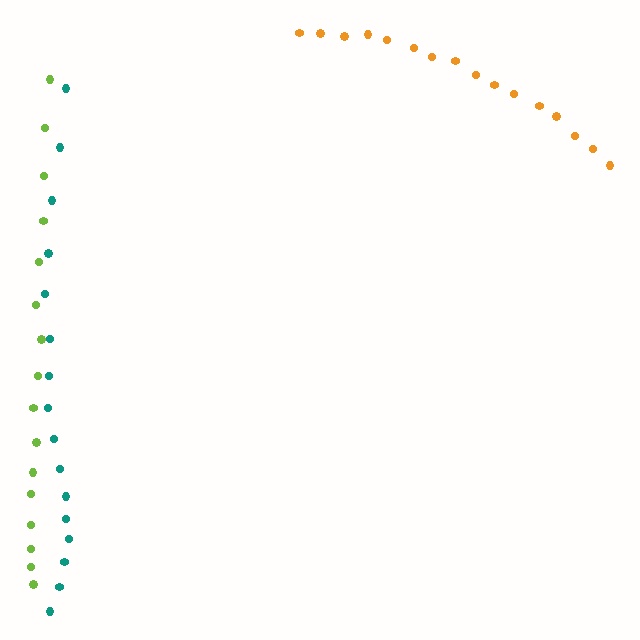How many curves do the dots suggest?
There are 3 distinct paths.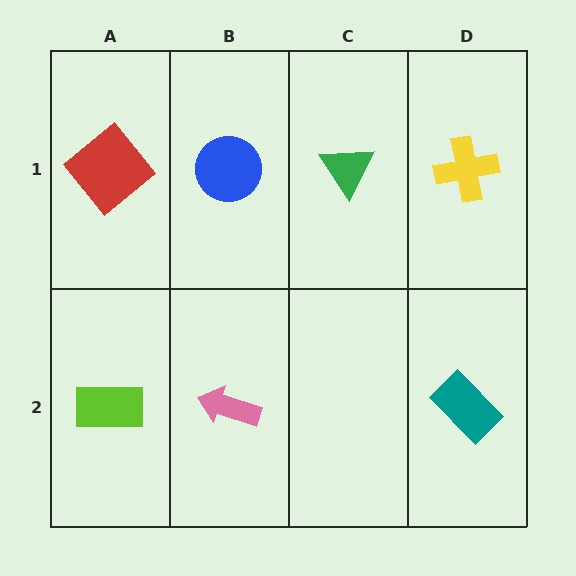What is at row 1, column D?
A yellow cross.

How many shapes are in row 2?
3 shapes.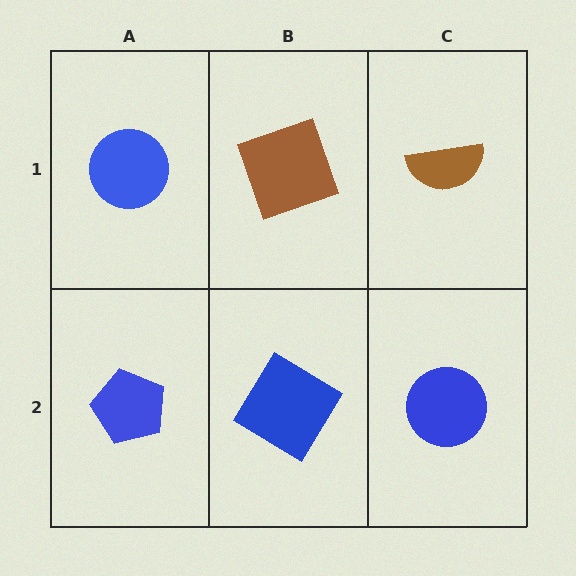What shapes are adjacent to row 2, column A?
A blue circle (row 1, column A), a blue diamond (row 2, column B).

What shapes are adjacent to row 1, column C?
A blue circle (row 2, column C), a brown square (row 1, column B).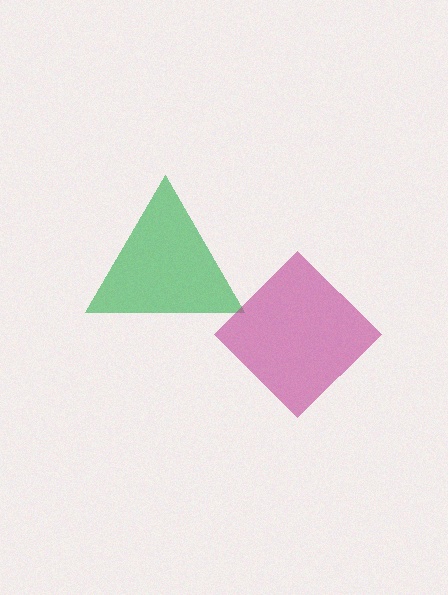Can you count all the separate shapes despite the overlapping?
Yes, there are 2 separate shapes.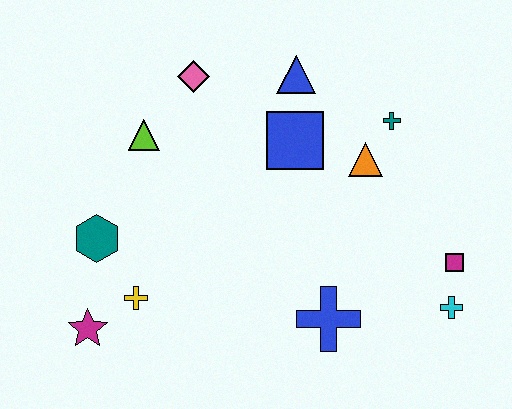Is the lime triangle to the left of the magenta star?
No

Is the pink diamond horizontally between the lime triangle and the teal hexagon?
No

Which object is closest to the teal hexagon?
The yellow cross is closest to the teal hexagon.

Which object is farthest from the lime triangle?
The cyan cross is farthest from the lime triangle.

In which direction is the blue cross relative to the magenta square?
The blue cross is to the left of the magenta square.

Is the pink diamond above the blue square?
Yes